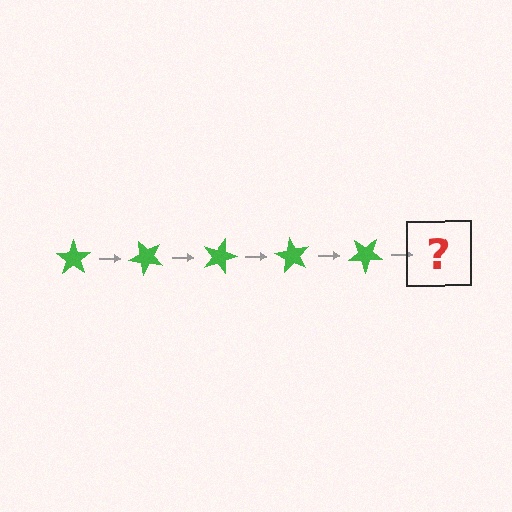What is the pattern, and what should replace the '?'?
The pattern is that the star rotates 45 degrees each step. The '?' should be a green star rotated 225 degrees.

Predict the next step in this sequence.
The next step is a green star rotated 225 degrees.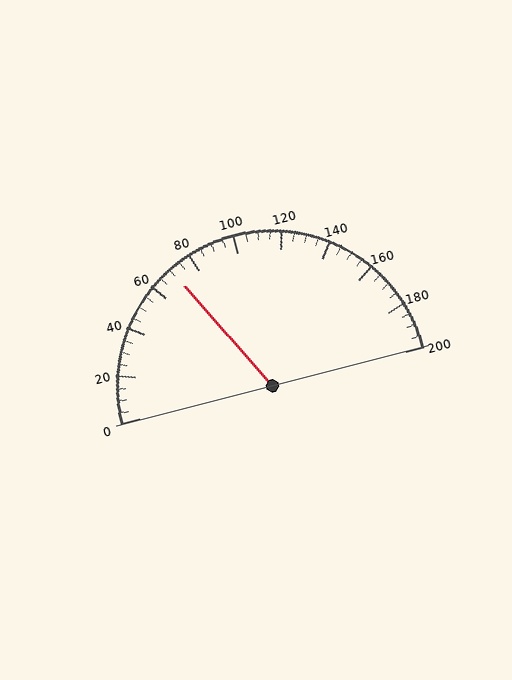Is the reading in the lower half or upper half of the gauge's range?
The reading is in the lower half of the range (0 to 200).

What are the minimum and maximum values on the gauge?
The gauge ranges from 0 to 200.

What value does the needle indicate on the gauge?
The needle indicates approximately 70.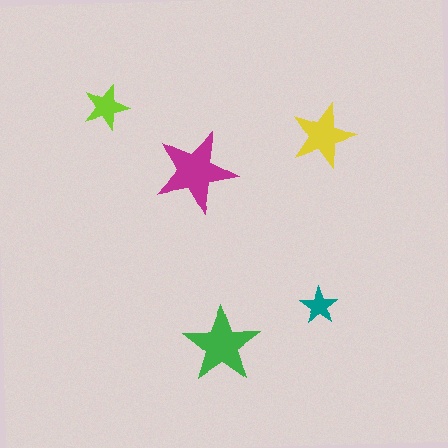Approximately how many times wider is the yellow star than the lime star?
About 1.5 times wider.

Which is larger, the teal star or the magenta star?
The magenta one.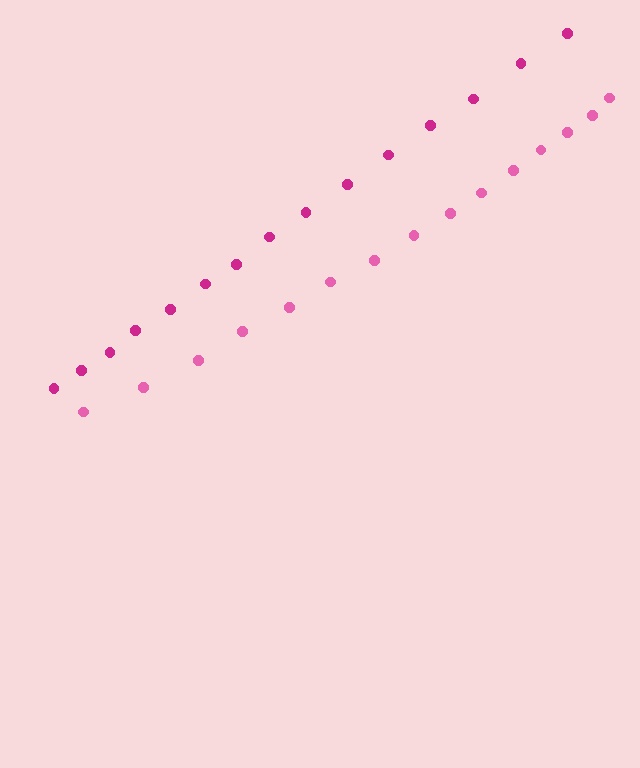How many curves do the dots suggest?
There are 2 distinct paths.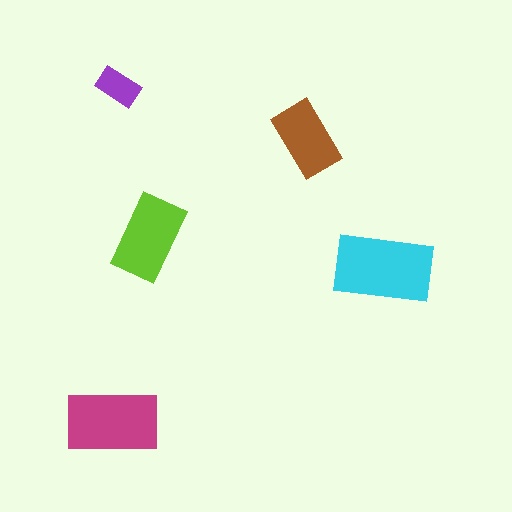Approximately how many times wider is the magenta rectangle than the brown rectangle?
About 1.5 times wider.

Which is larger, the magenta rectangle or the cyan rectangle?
The cyan one.